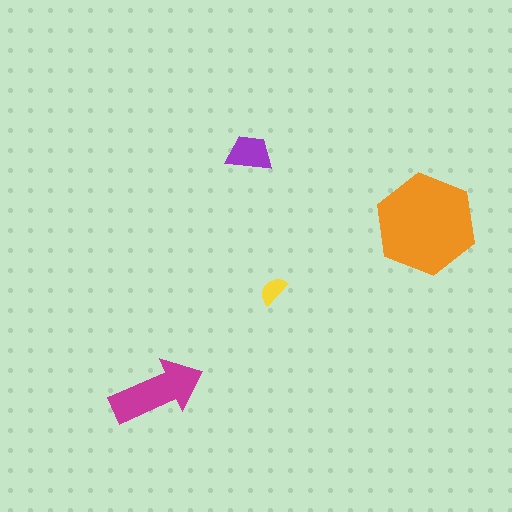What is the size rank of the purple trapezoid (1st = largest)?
3rd.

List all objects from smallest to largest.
The yellow semicircle, the purple trapezoid, the magenta arrow, the orange hexagon.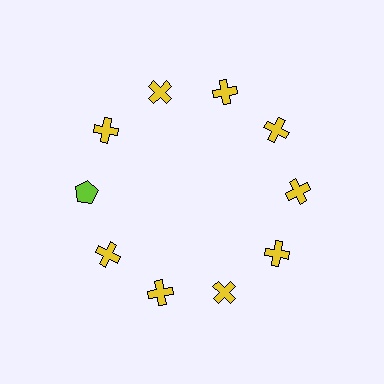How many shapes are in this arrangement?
There are 10 shapes arranged in a ring pattern.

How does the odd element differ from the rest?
It differs in both color (lime instead of yellow) and shape (pentagon instead of cross).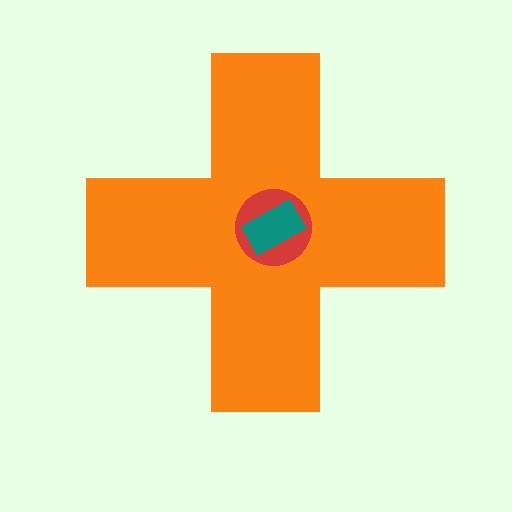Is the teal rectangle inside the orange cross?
Yes.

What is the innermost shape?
The teal rectangle.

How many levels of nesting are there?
3.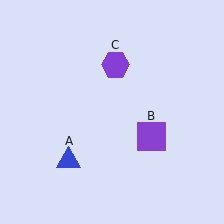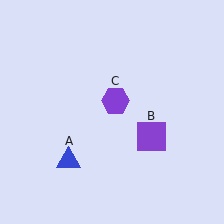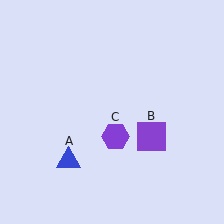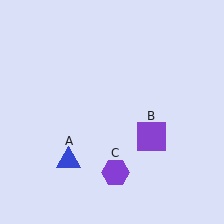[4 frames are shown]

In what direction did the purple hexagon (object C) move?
The purple hexagon (object C) moved down.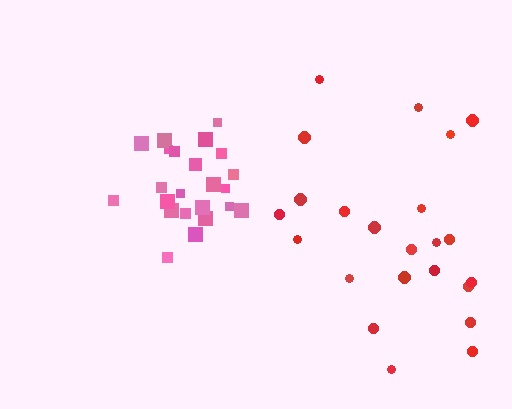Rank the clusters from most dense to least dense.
pink, red.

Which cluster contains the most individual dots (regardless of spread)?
Pink (23).